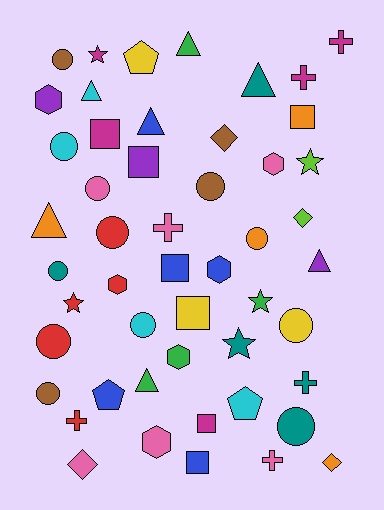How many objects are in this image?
There are 50 objects.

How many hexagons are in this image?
There are 6 hexagons.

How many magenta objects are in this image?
There are 5 magenta objects.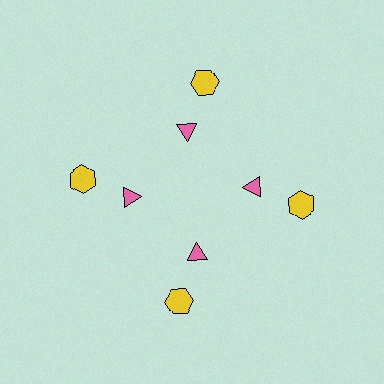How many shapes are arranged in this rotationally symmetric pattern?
There are 8 shapes, arranged in 4 groups of 2.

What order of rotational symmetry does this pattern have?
This pattern has 4-fold rotational symmetry.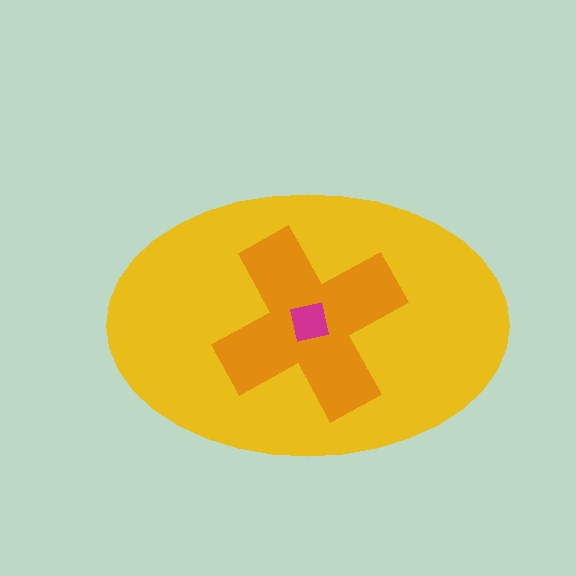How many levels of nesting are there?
3.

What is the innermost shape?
The magenta square.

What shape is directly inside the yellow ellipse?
The orange cross.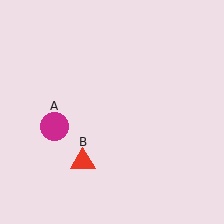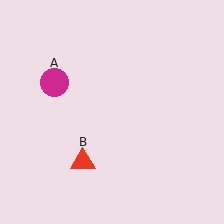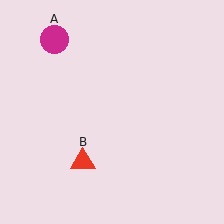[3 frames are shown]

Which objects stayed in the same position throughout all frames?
Red triangle (object B) remained stationary.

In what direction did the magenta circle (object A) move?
The magenta circle (object A) moved up.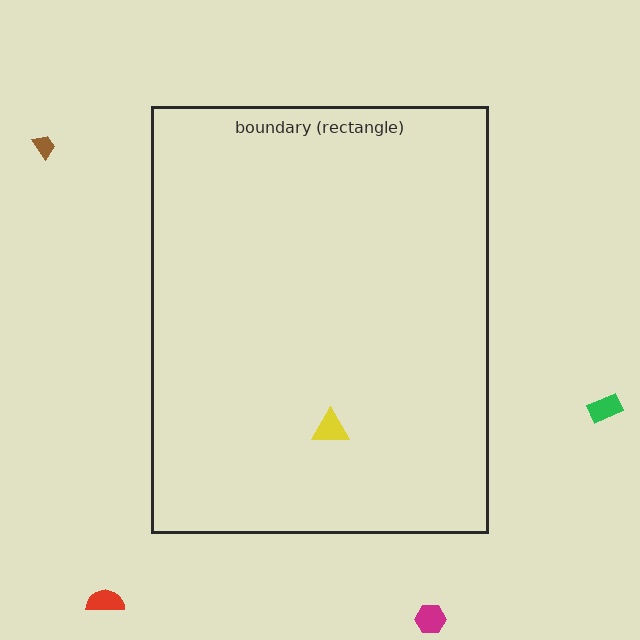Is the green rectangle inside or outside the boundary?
Outside.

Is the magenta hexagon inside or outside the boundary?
Outside.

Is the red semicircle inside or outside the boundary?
Outside.